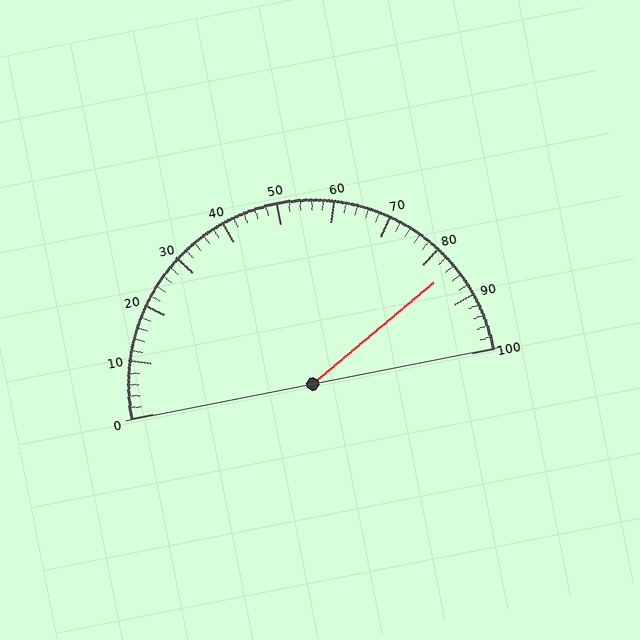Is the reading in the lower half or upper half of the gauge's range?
The reading is in the upper half of the range (0 to 100).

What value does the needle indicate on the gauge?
The needle indicates approximately 84.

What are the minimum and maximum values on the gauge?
The gauge ranges from 0 to 100.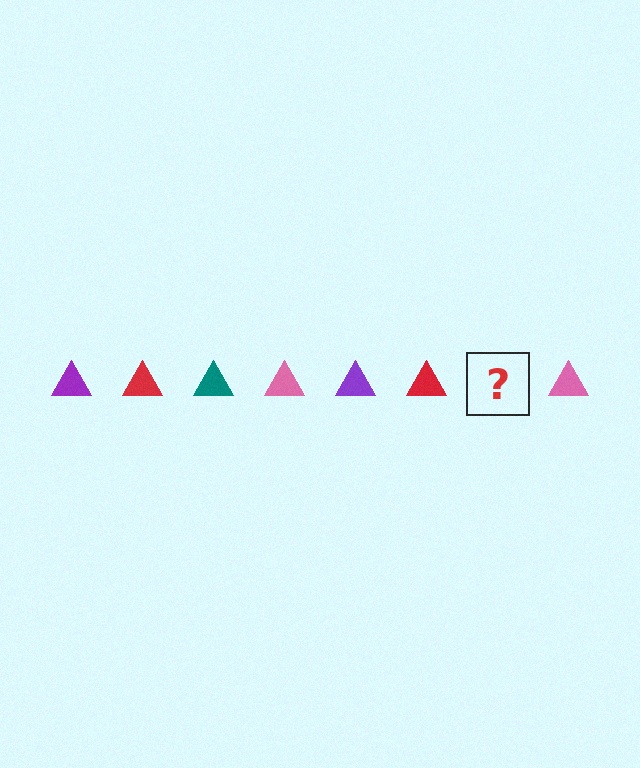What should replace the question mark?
The question mark should be replaced with a teal triangle.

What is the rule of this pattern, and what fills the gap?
The rule is that the pattern cycles through purple, red, teal, pink triangles. The gap should be filled with a teal triangle.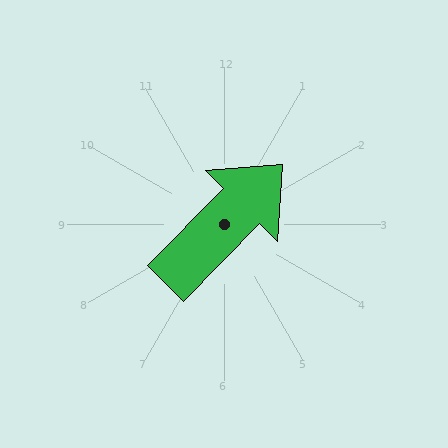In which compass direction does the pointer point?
Northeast.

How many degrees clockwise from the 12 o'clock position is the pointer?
Approximately 45 degrees.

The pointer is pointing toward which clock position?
Roughly 1 o'clock.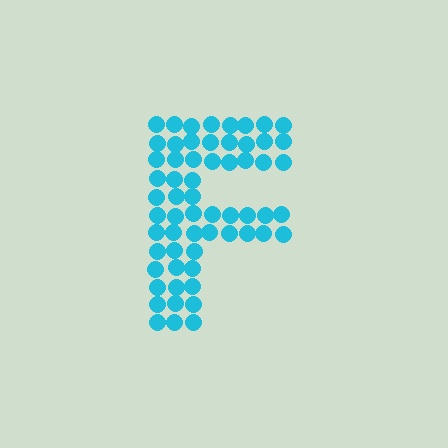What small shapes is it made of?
It is made of small circles.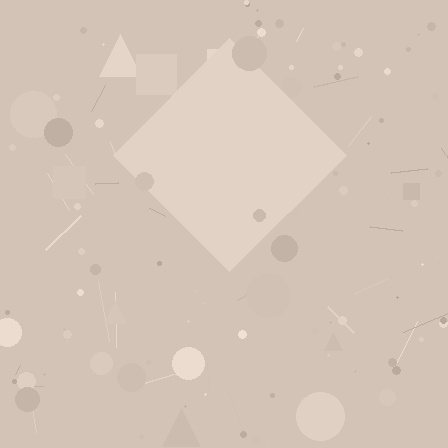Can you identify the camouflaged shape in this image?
The camouflaged shape is a diamond.